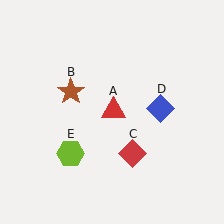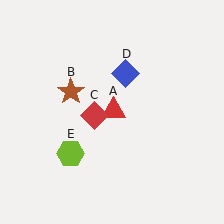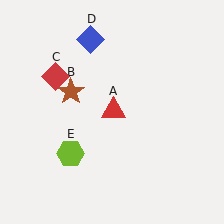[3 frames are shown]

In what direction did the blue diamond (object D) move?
The blue diamond (object D) moved up and to the left.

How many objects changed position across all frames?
2 objects changed position: red diamond (object C), blue diamond (object D).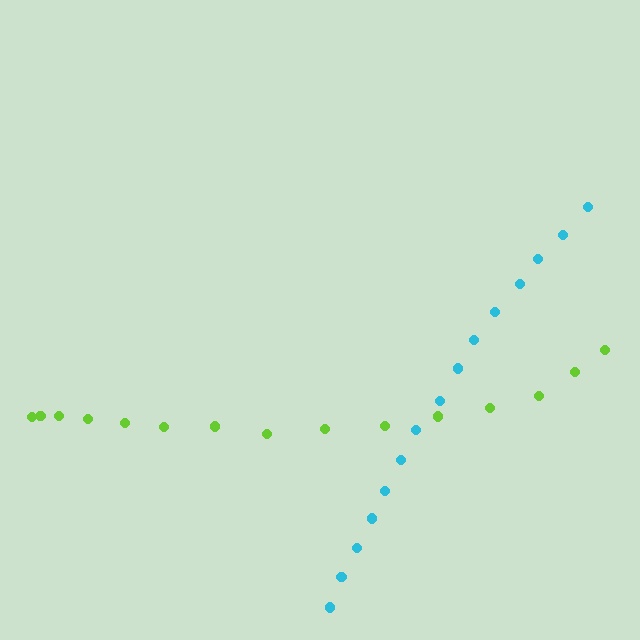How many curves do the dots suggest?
There are 2 distinct paths.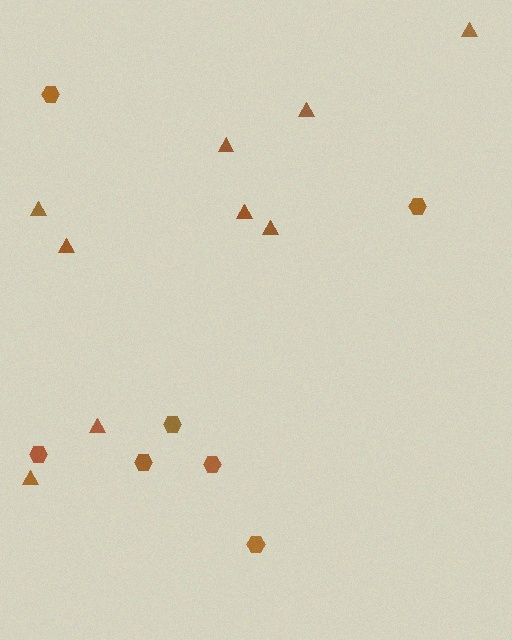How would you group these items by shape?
There are 2 groups: one group of hexagons (7) and one group of triangles (9).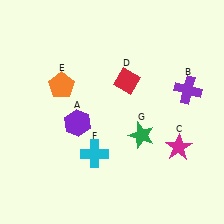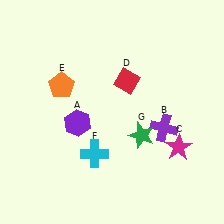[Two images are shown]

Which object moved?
The purple cross (B) moved down.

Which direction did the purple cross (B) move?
The purple cross (B) moved down.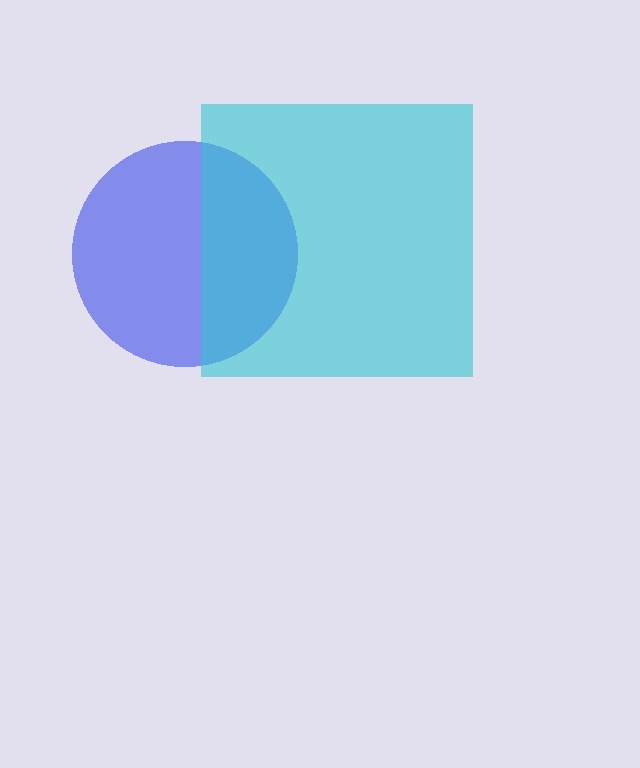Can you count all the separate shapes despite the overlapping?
Yes, there are 2 separate shapes.